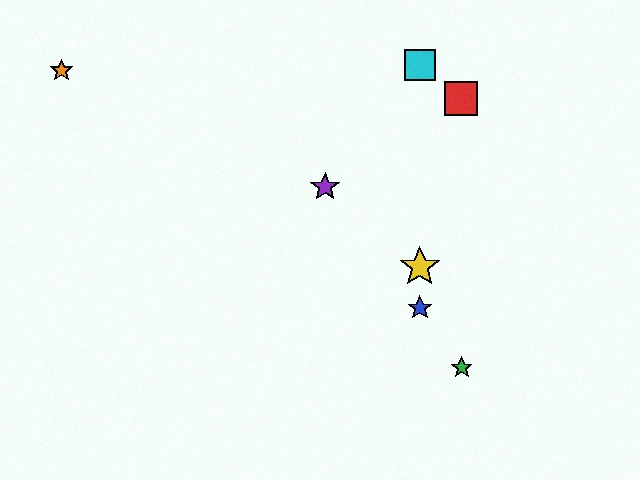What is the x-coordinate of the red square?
The red square is at x≈461.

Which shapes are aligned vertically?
The blue star, the yellow star, the cyan square are aligned vertically.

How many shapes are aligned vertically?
3 shapes (the blue star, the yellow star, the cyan square) are aligned vertically.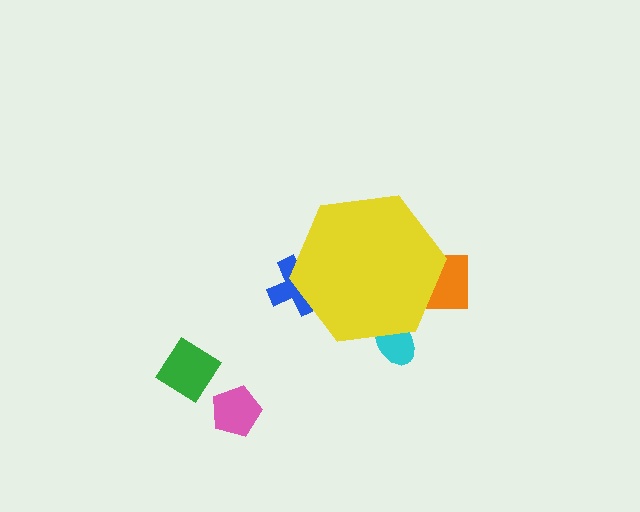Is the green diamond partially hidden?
No, the green diamond is fully visible.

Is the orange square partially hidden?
Yes, the orange square is partially hidden behind the yellow hexagon.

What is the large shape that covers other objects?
A yellow hexagon.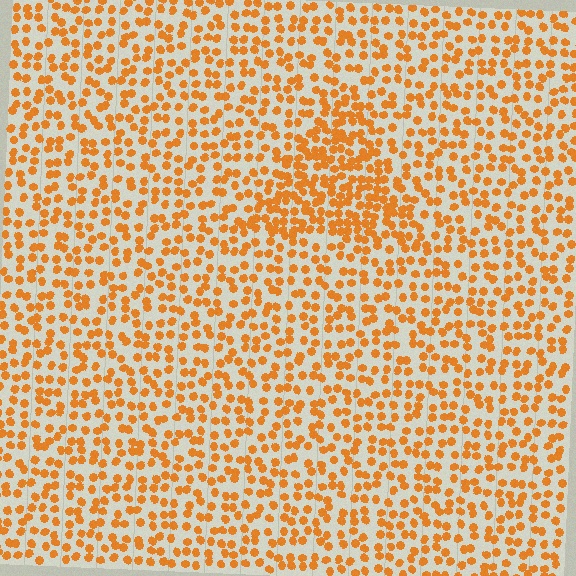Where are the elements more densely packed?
The elements are more densely packed inside the triangle boundary.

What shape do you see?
I see a triangle.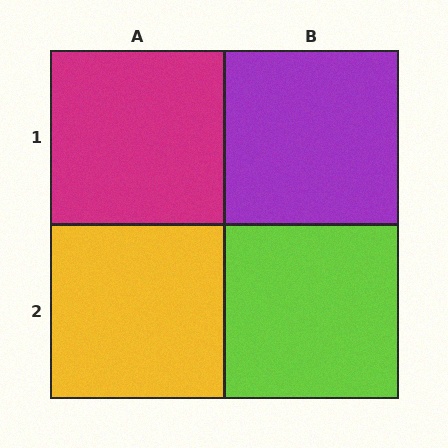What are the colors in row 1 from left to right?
Magenta, purple.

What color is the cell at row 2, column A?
Yellow.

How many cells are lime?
1 cell is lime.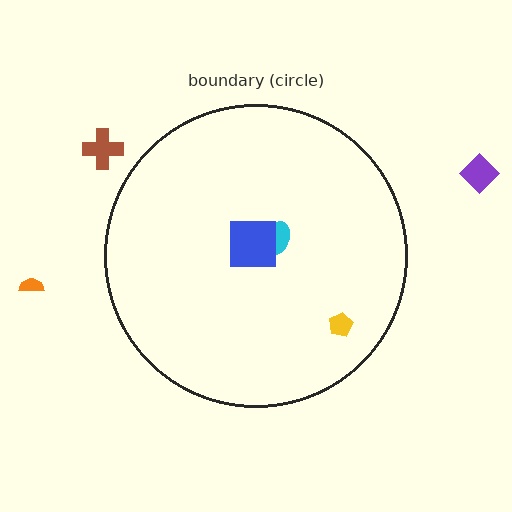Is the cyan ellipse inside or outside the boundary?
Inside.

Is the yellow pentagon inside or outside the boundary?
Inside.